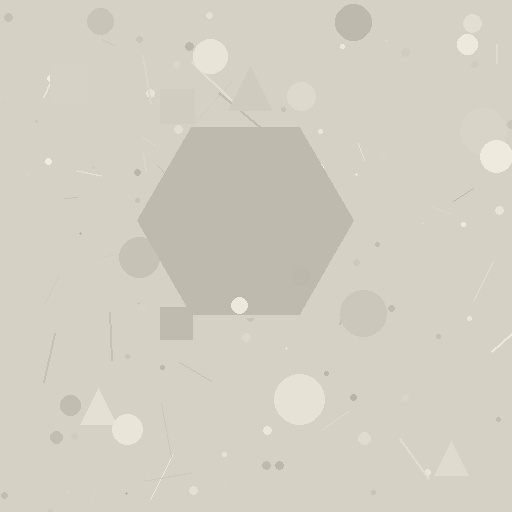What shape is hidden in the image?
A hexagon is hidden in the image.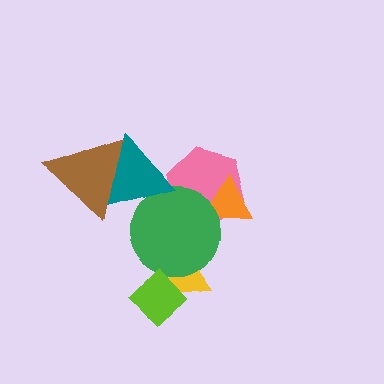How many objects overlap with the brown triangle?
1 object overlaps with the brown triangle.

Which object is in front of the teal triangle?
The brown triangle is in front of the teal triangle.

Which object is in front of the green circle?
The teal triangle is in front of the green circle.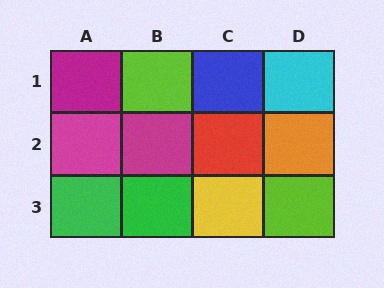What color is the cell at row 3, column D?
Lime.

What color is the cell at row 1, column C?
Blue.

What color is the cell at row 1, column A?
Magenta.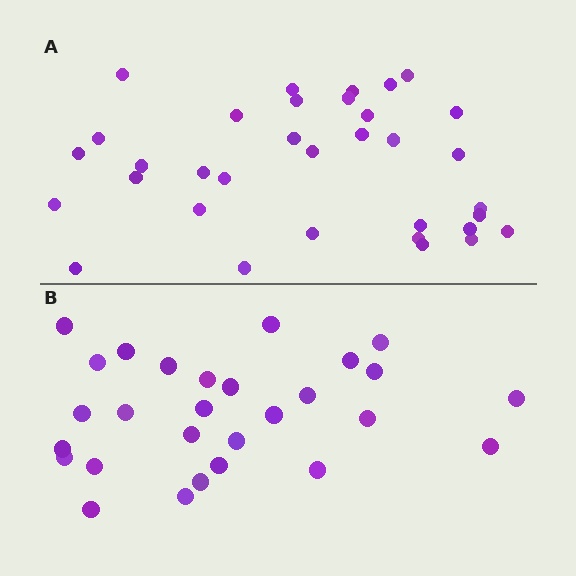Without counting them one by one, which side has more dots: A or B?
Region A (the top region) has more dots.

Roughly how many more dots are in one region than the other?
Region A has about 6 more dots than region B.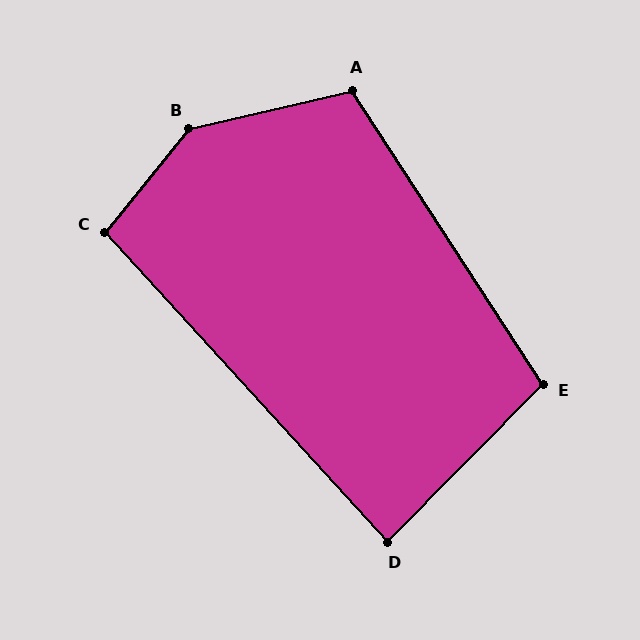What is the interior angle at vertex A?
Approximately 110 degrees (obtuse).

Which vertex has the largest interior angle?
B, at approximately 142 degrees.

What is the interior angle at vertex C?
Approximately 99 degrees (obtuse).